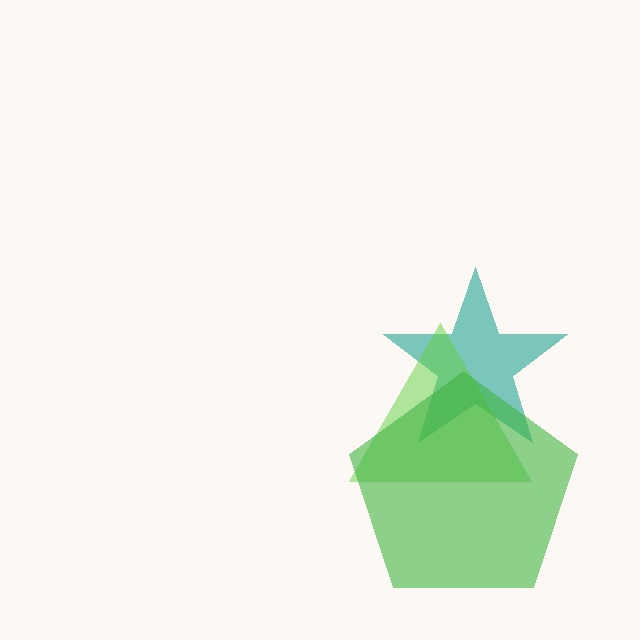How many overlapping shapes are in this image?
There are 3 overlapping shapes in the image.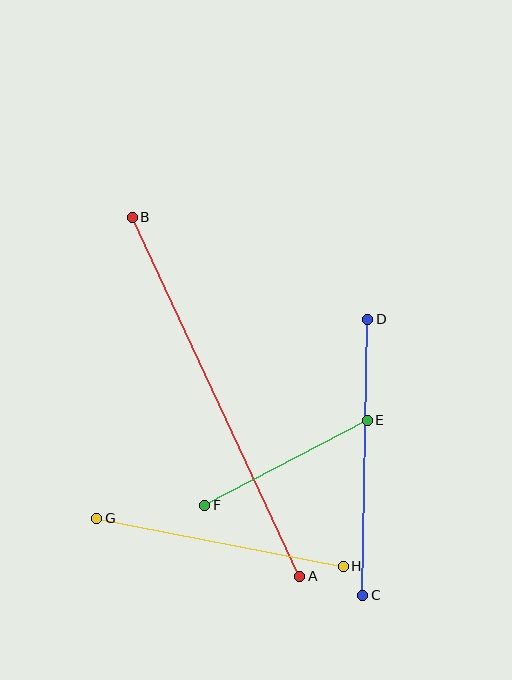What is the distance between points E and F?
The distance is approximately 184 pixels.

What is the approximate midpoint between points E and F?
The midpoint is at approximately (286, 463) pixels.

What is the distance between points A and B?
The distance is approximately 396 pixels.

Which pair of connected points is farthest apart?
Points A and B are farthest apart.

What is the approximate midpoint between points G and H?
The midpoint is at approximately (220, 542) pixels.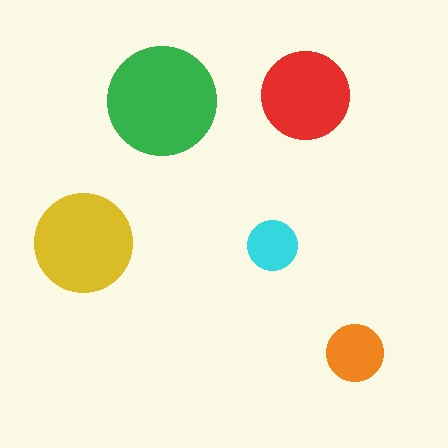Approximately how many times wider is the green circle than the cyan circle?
About 2 times wider.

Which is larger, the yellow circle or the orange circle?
The yellow one.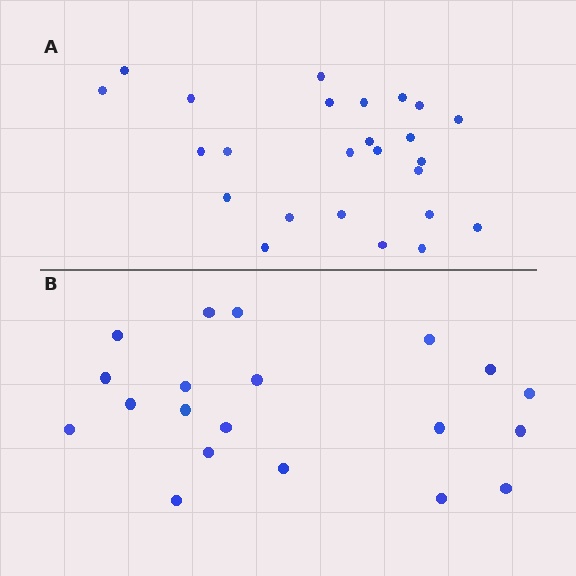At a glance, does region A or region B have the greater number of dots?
Region A (the top region) has more dots.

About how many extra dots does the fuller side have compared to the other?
Region A has about 5 more dots than region B.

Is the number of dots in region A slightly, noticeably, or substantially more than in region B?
Region A has noticeably more, but not dramatically so. The ratio is roughly 1.2 to 1.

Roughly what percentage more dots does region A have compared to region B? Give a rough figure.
About 25% more.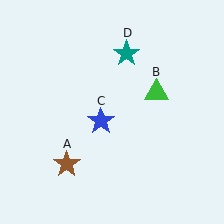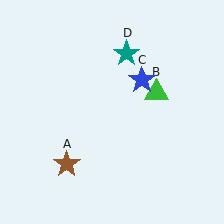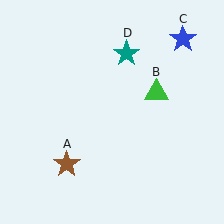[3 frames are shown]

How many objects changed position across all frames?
1 object changed position: blue star (object C).